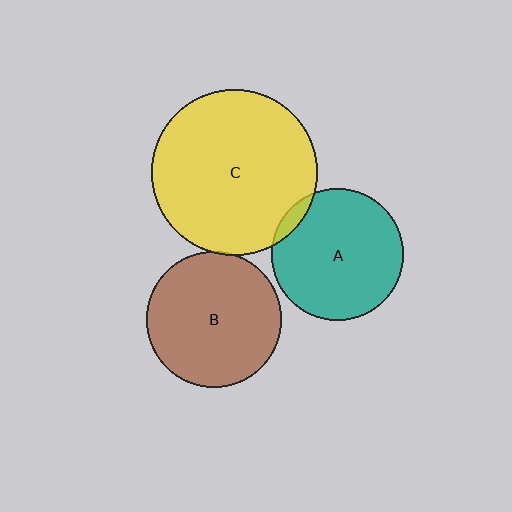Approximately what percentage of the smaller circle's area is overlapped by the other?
Approximately 5%.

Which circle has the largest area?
Circle C (yellow).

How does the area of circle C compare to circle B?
Approximately 1.5 times.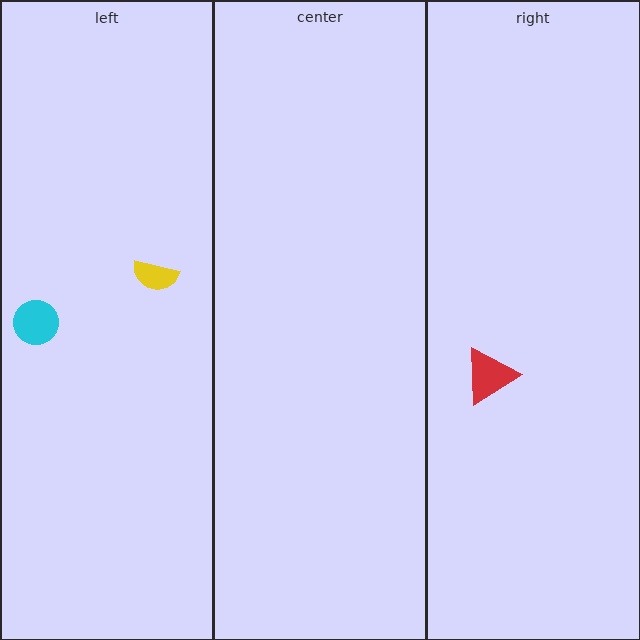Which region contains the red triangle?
The right region.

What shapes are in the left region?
The cyan circle, the yellow semicircle.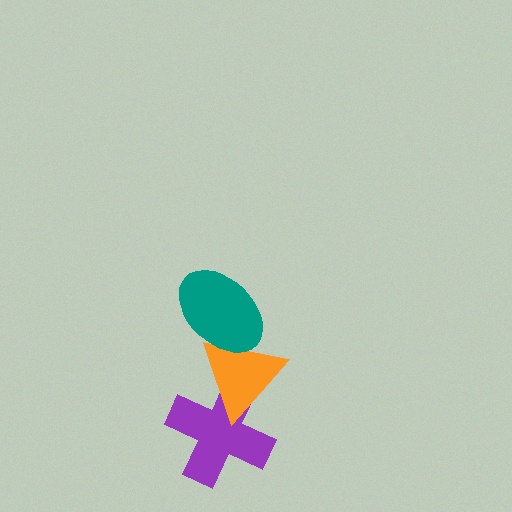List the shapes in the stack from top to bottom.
From top to bottom: the teal ellipse, the orange triangle, the purple cross.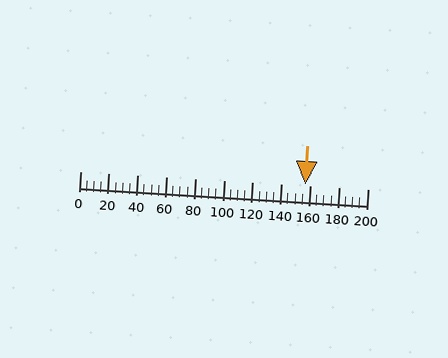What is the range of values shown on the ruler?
The ruler shows values from 0 to 200.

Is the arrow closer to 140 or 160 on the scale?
The arrow is closer to 160.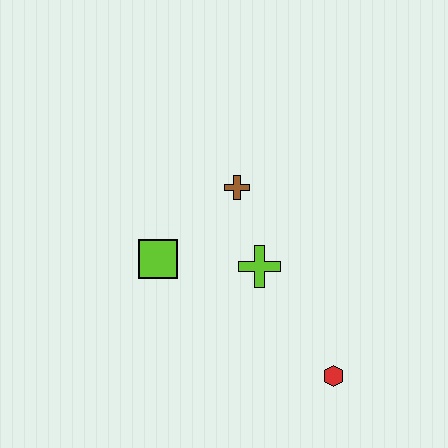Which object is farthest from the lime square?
The red hexagon is farthest from the lime square.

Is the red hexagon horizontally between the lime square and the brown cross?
No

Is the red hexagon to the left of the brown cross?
No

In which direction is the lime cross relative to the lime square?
The lime cross is to the right of the lime square.